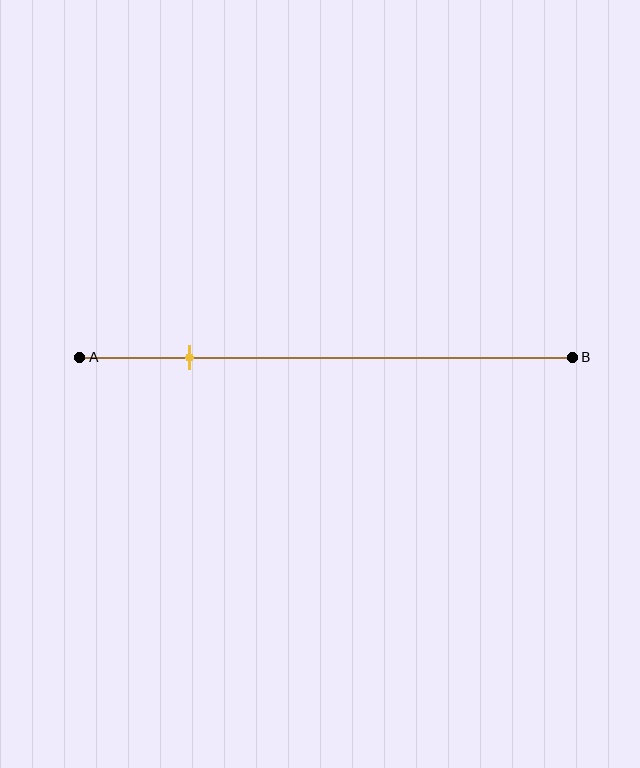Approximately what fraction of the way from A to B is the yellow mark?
The yellow mark is approximately 20% of the way from A to B.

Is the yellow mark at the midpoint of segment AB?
No, the mark is at about 20% from A, not at the 50% midpoint.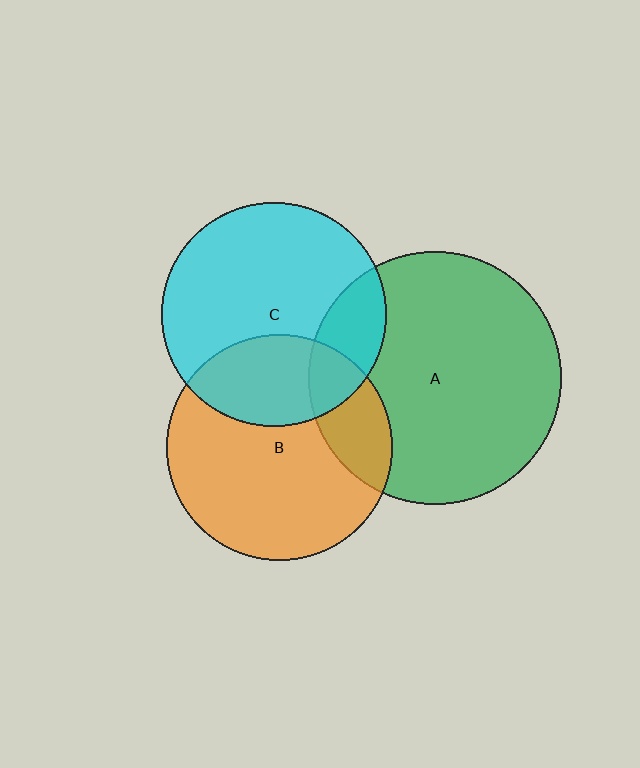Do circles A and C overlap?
Yes.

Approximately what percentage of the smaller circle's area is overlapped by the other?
Approximately 20%.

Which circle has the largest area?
Circle A (green).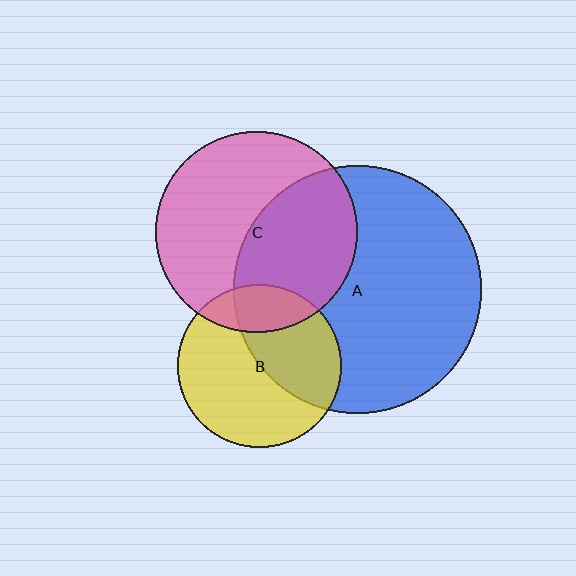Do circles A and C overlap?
Yes.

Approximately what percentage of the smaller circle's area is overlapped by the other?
Approximately 45%.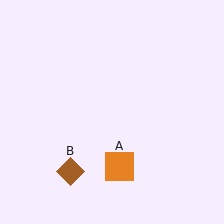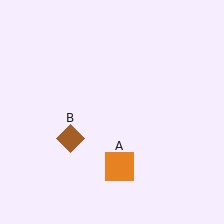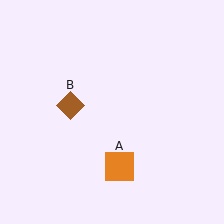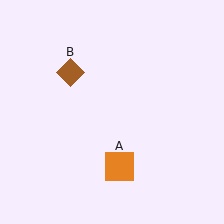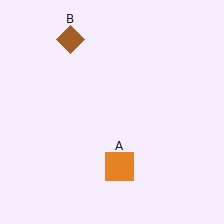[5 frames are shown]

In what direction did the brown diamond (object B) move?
The brown diamond (object B) moved up.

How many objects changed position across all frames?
1 object changed position: brown diamond (object B).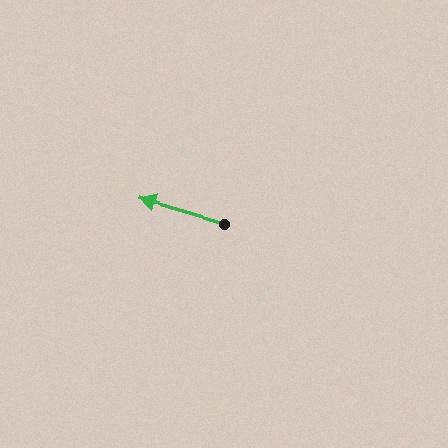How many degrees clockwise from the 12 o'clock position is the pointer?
Approximately 286 degrees.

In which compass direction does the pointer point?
West.